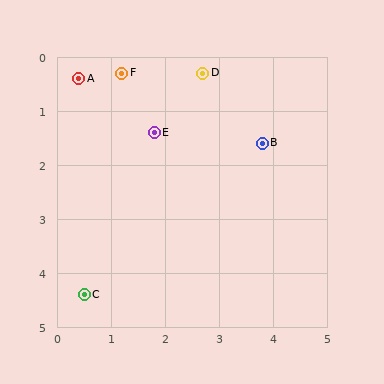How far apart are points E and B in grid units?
Points E and B are about 2.0 grid units apart.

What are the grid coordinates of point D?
Point D is at approximately (2.7, 0.3).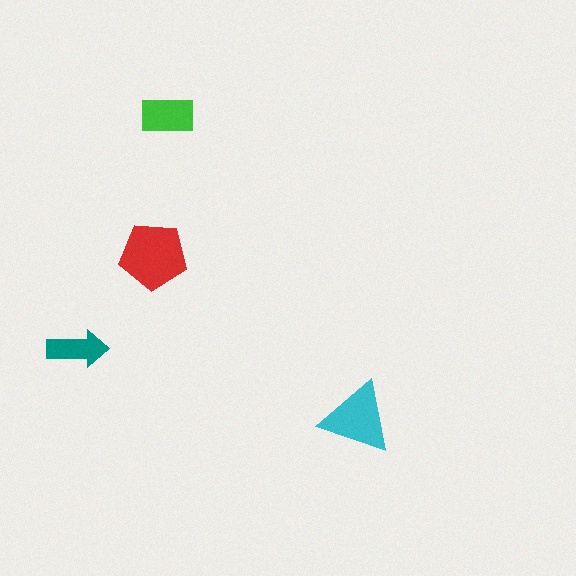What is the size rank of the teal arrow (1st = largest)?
4th.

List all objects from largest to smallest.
The red pentagon, the cyan triangle, the green rectangle, the teal arrow.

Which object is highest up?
The green rectangle is topmost.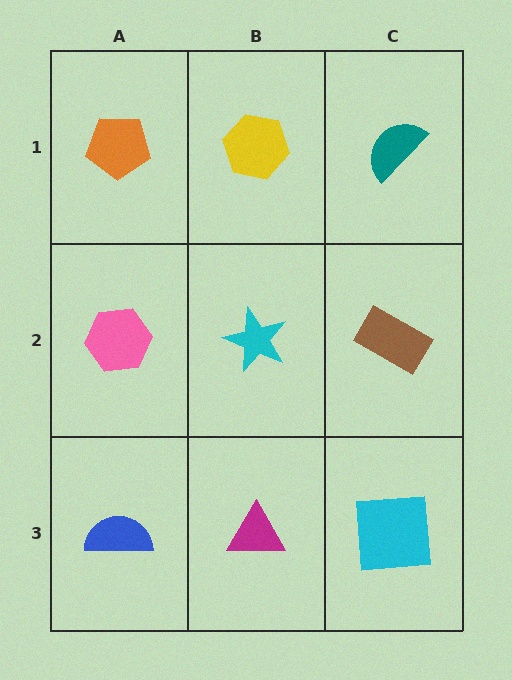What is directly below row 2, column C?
A cyan square.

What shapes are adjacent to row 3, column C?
A brown rectangle (row 2, column C), a magenta triangle (row 3, column B).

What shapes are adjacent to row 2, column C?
A teal semicircle (row 1, column C), a cyan square (row 3, column C), a cyan star (row 2, column B).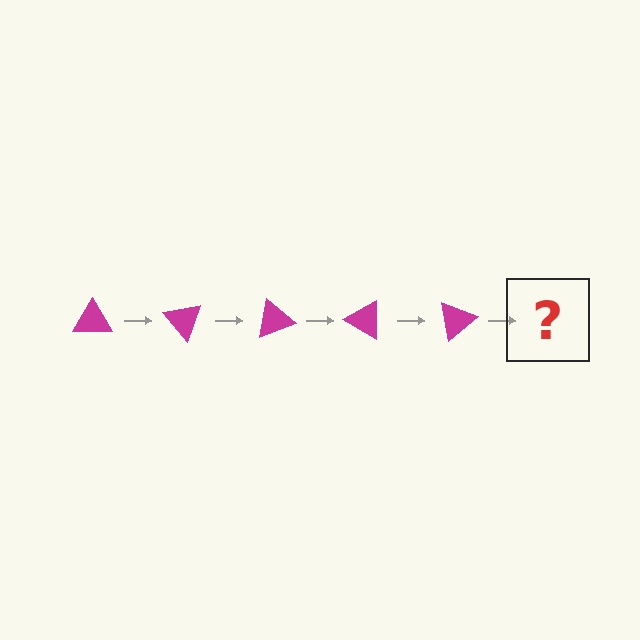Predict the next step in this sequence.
The next step is a magenta triangle rotated 250 degrees.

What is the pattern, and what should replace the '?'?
The pattern is that the triangle rotates 50 degrees each step. The '?' should be a magenta triangle rotated 250 degrees.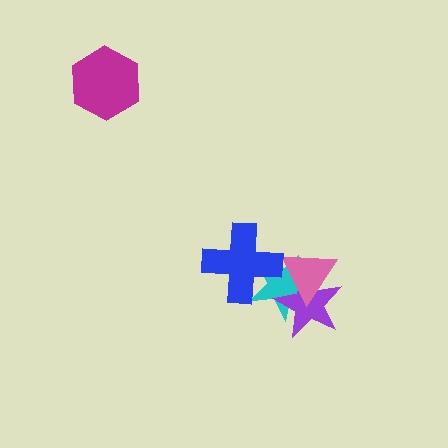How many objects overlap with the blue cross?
1 object overlaps with the blue cross.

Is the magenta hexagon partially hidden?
No, no other shape covers it.